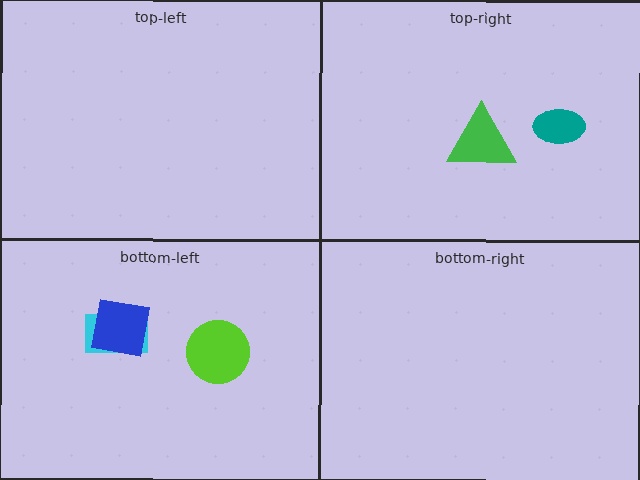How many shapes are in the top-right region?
2.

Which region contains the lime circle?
The bottom-left region.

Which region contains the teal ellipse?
The top-right region.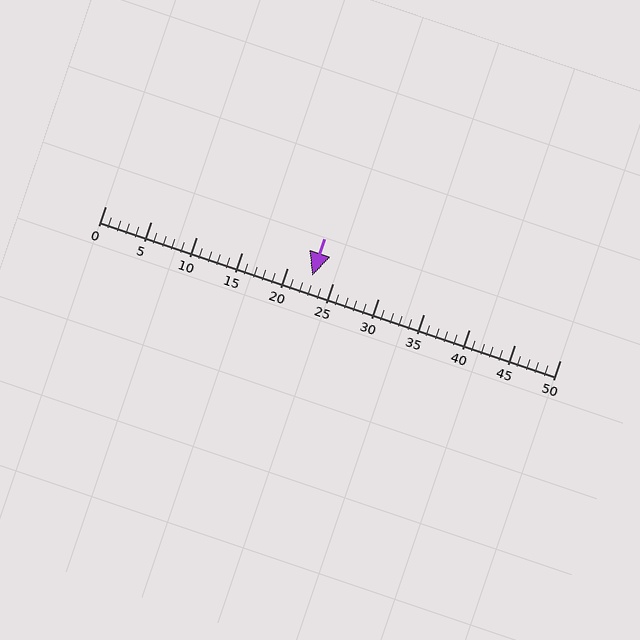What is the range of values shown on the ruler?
The ruler shows values from 0 to 50.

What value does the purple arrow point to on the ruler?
The purple arrow points to approximately 23.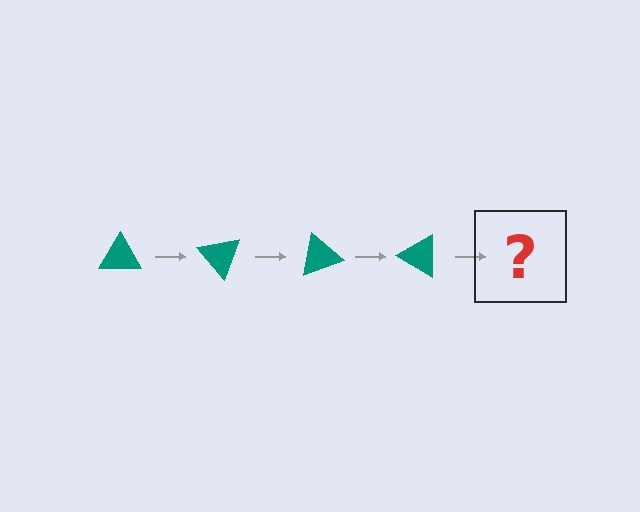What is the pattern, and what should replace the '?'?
The pattern is that the triangle rotates 50 degrees each step. The '?' should be a teal triangle rotated 200 degrees.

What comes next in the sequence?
The next element should be a teal triangle rotated 200 degrees.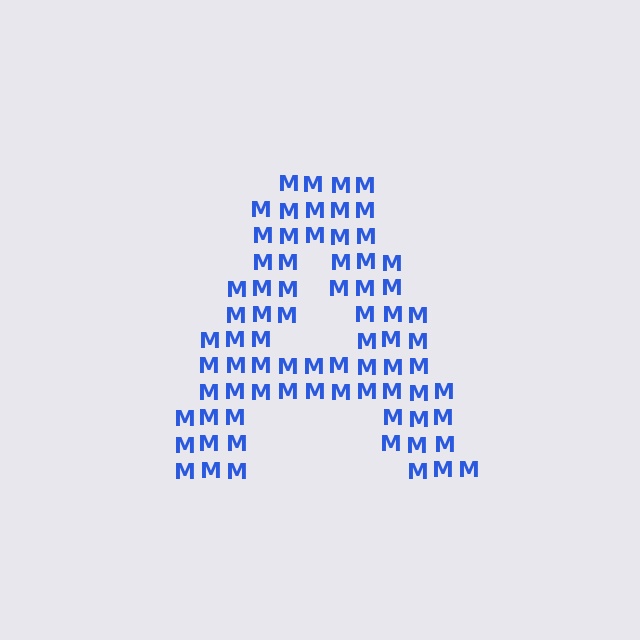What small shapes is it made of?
It is made of small letter M's.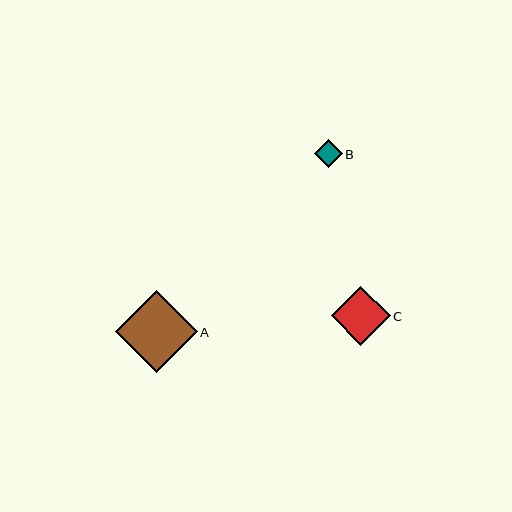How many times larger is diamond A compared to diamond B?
Diamond A is approximately 3.0 times the size of diamond B.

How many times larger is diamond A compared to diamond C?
Diamond A is approximately 1.4 times the size of diamond C.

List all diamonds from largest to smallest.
From largest to smallest: A, C, B.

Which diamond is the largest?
Diamond A is the largest with a size of approximately 82 pixels.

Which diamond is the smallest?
Diamond B is the smallest with a size of approximately 28 pixels.